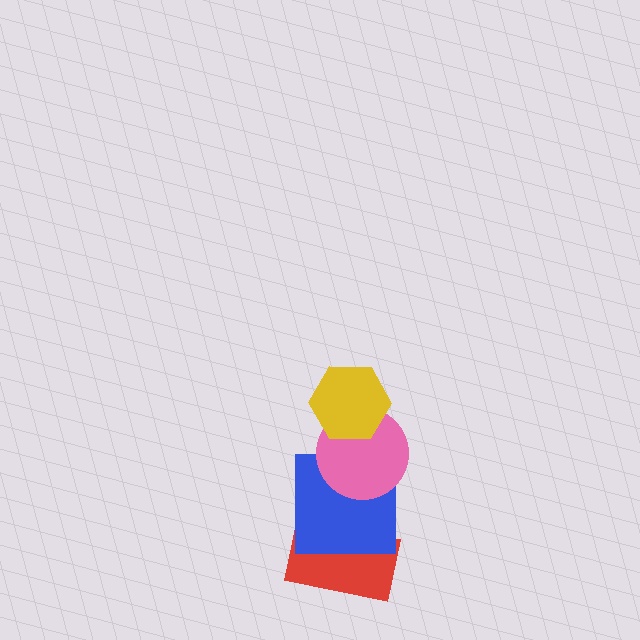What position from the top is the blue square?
The blue square is 3rd from the top.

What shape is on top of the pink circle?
The yellow hexagon is on top of the pink circle.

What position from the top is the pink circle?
The pink circle is 2nd from the top.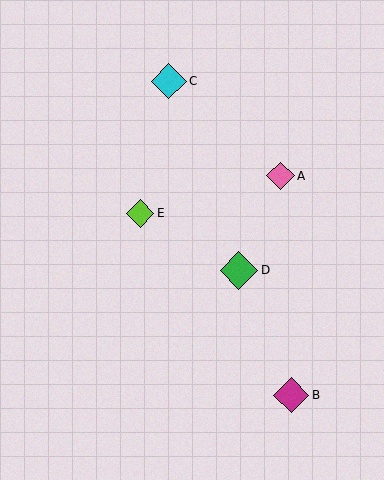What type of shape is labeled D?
Shape D is a green diamond.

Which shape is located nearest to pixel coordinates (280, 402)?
The magenta diamond (labeled B) at (291, 395) is nearest to that location.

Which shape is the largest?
The green diamond (labeled D) is the largest.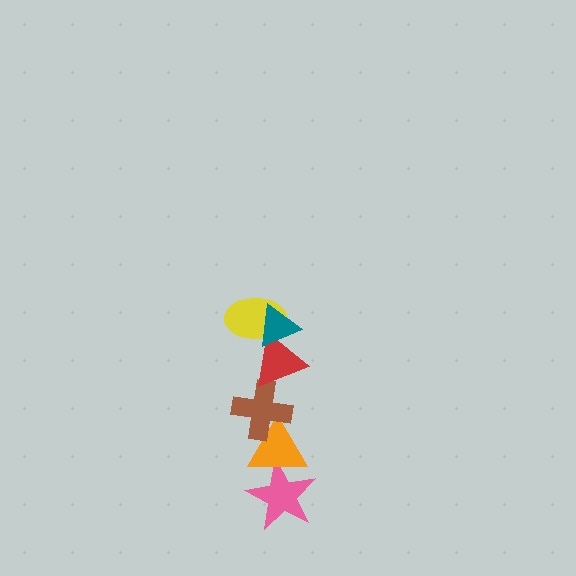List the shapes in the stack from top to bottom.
From top to bottom: the teal triangle, the yellow ellipse, the red triangle, the brown cross, the orange triangle, the pink star.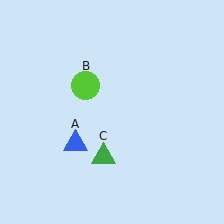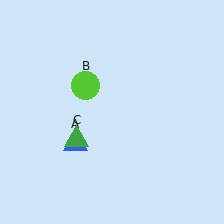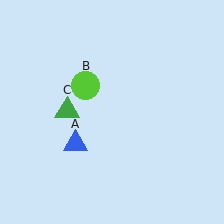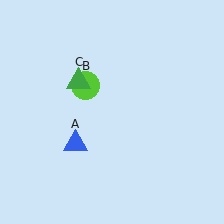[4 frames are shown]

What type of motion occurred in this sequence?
The green triangle (object C) rotated clockwise around the center of the scene.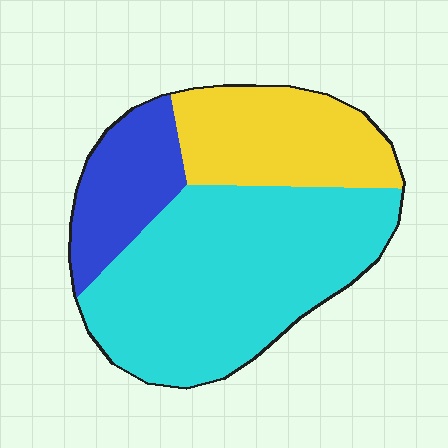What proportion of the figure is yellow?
Yellow covers around 25% of the figure.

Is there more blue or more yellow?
Yellow.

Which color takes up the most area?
Cyan, at roughly 55%.